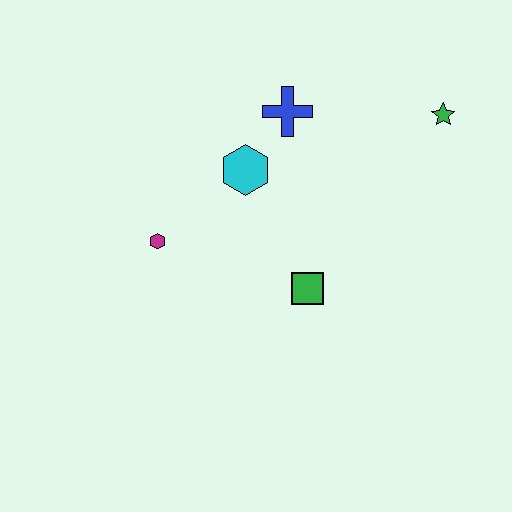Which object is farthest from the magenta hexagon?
The green star is farthest from the magenta hexagon.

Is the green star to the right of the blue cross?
Yes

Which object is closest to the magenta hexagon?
The cyan hexagon is closest to the magenta hexagon.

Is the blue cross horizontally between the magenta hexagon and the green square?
Yes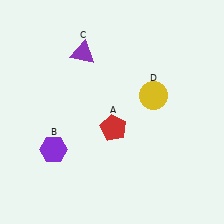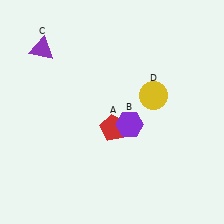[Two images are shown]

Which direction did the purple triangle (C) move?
The purple triangle (C) moved left.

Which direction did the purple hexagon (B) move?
The purple hexagon (B) moved right.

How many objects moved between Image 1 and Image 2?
2 objects moved between the two images.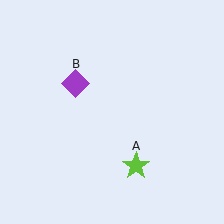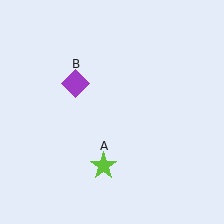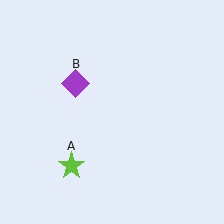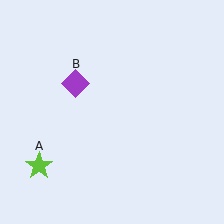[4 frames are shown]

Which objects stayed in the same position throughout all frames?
Purple diamond (object B) remained stationary.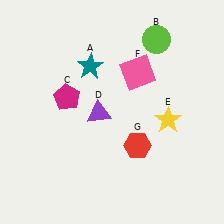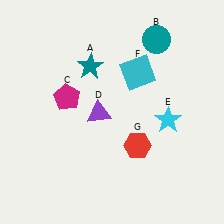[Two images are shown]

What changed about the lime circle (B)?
In Image 1, B is lime. In Image 2, it changed to teal.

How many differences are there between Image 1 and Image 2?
There are 3 differences between the two images.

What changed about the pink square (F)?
In Image 1, F is pink. In Image 2, it changed to cyan.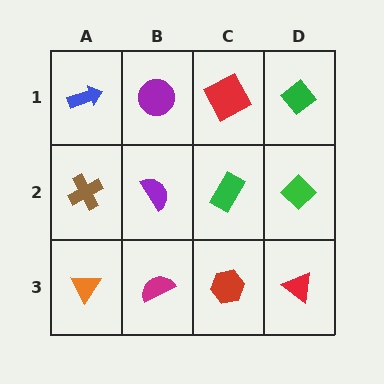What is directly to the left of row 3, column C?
A magenta semicircle.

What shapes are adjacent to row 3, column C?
A green rectangle (row 2, column C), a magenta semicircle (row 3, column B), a red triangle (row 3, column D).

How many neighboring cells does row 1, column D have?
2.